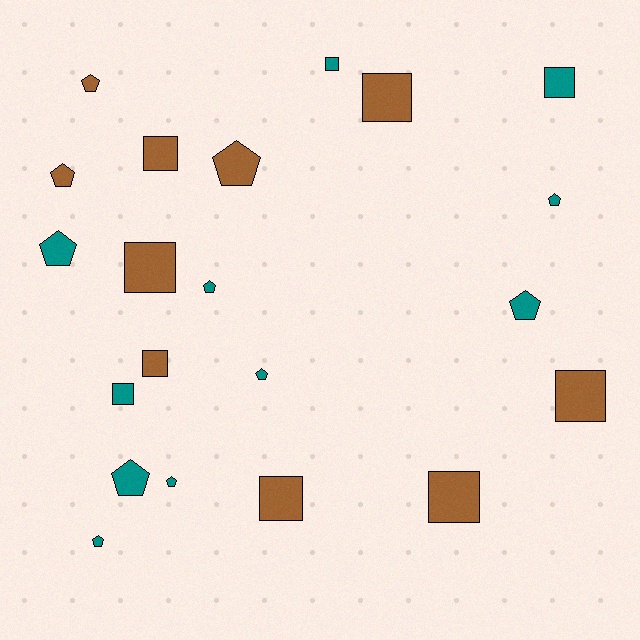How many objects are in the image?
There are 21 objects.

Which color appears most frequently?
Teal, with 11 objects.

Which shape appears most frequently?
Pentagon, with 11 objects.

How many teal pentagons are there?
There are 8 teal pentagons.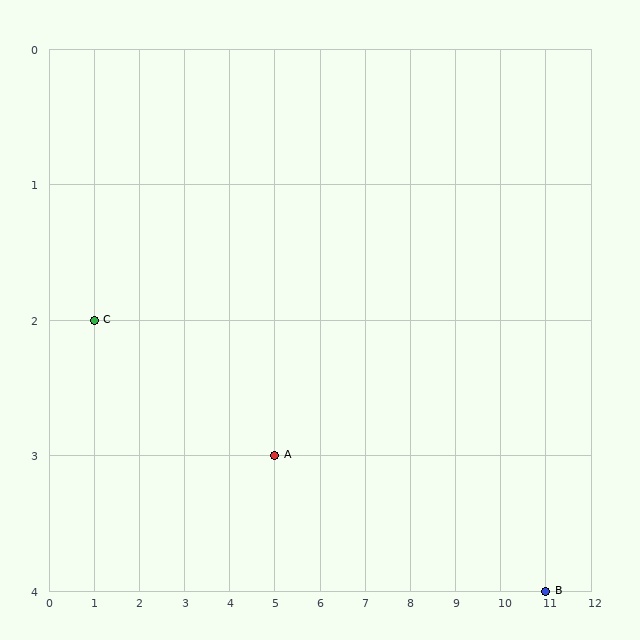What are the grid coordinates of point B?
Point B is at grid coordinates (11, 4).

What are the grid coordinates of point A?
Point A is at grid coordinates (5, 3).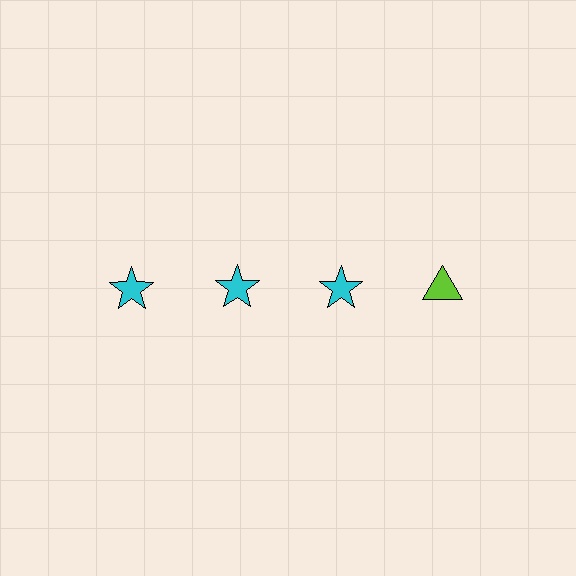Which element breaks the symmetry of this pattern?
The lime triangle in the top row, second from right column breaks the symmetry. All other shapes are cyan stars.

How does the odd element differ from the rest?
It differs in both color (lime instead of cyan) and shape (triangle instead of star).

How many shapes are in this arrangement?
There are 4 shapes arranged in a grid pattern.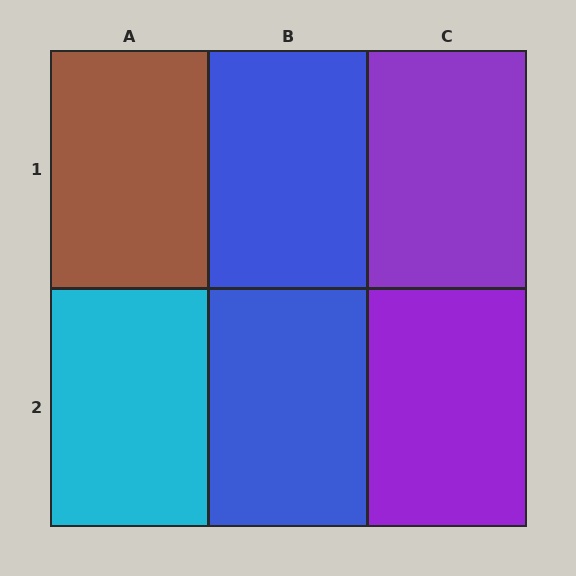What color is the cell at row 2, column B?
Blue.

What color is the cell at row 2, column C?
Purple.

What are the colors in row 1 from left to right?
Brown, blue, purple.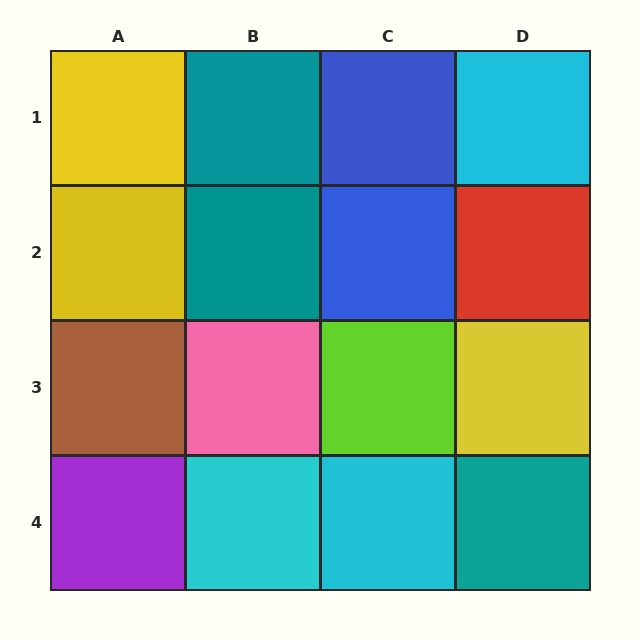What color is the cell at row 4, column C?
Cyan.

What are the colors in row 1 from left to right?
Yellow, teal, blue, cyan.